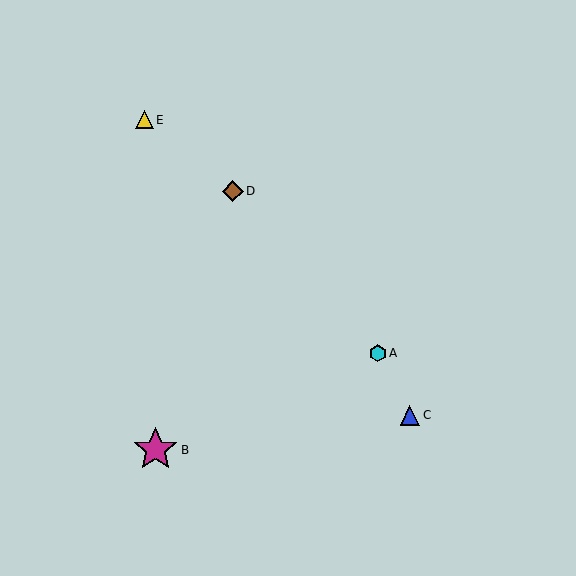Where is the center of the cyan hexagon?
The center of the cyan hexagon is at (378, 353).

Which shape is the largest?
The magenta star (labeled B) is the largest.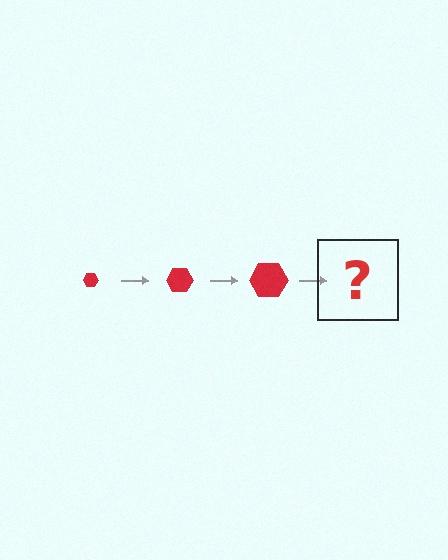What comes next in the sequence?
The next element should be a red hexagon, larger than the previous one.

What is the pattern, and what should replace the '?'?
The pattern is that the hexagon gets progressively larger each step. The '?' should be a red hexagon, larger than the previous one.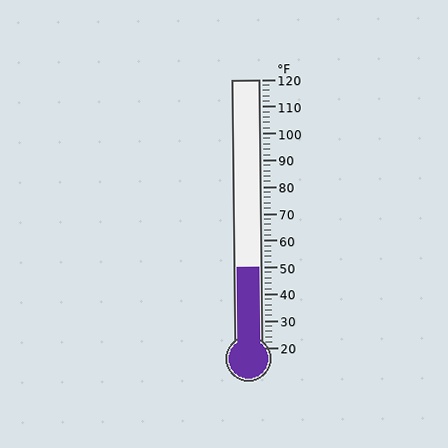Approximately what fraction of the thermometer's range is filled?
The thermometer is filled to approximately 30% of its range.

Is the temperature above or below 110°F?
The temperature is below 110°F.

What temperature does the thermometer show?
The thermometer shows approximately 50°F.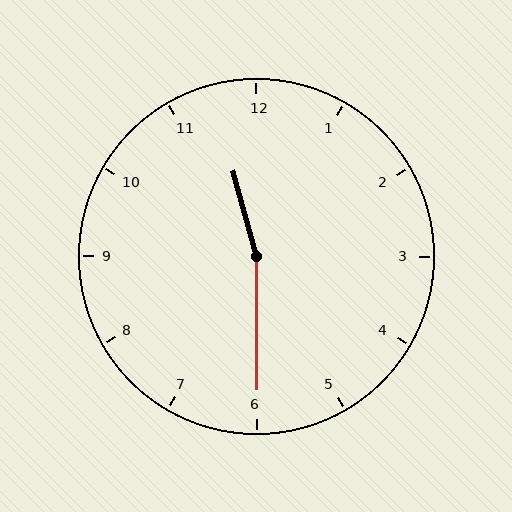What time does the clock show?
11:30.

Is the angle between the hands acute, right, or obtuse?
It is obtuse.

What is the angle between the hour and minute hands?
Approximately 165 degrees.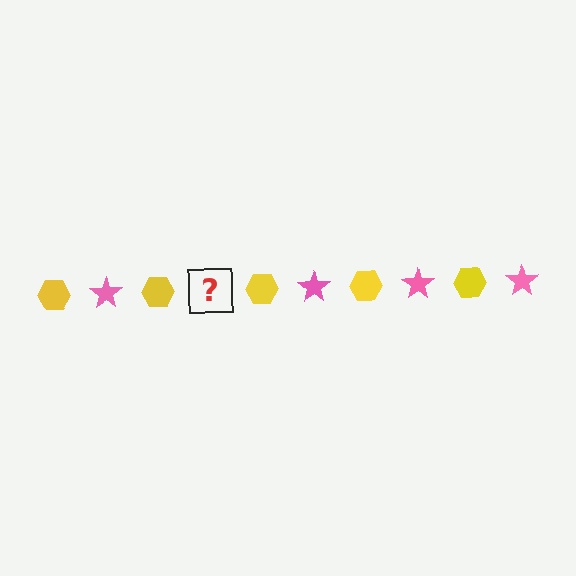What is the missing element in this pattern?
The missing element is a pink star.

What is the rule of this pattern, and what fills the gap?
The rule is that the pattern alternates between yellow hexagon and pink star. The gap should be filled with a pink star.